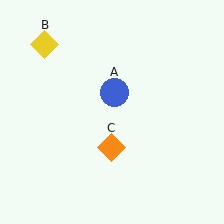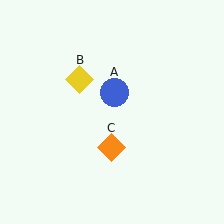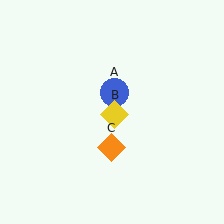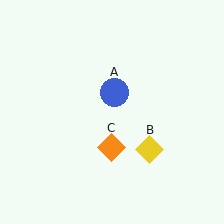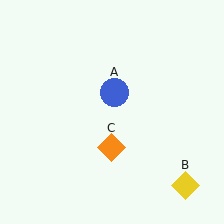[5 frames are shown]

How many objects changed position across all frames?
1 object changed position: yellow diamond (object B).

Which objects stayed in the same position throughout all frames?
Blue circle (object A) and orange diamond (object C) remained stationary.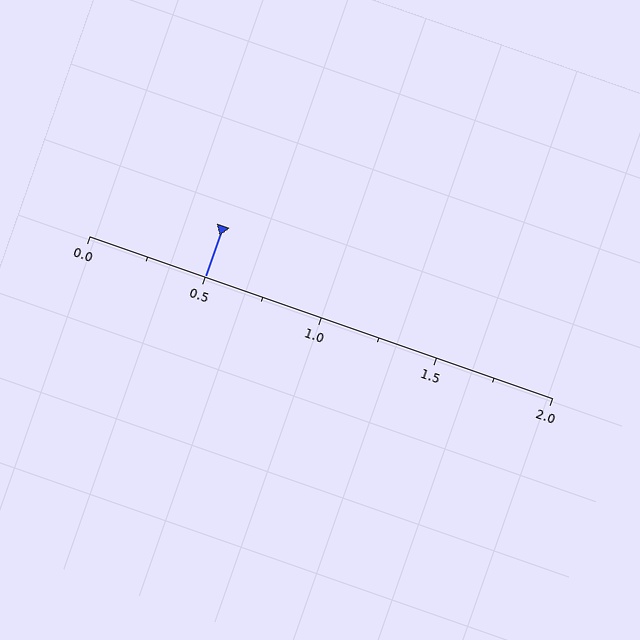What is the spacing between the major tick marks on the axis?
The major ticks are spaced 0.5 apart.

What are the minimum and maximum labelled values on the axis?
The axis runs from 0.0 to 2.0.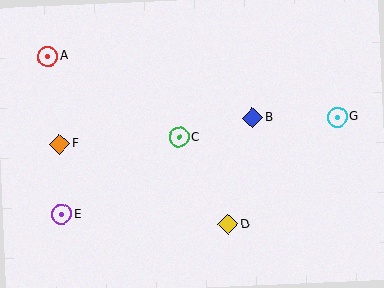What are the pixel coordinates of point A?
Point A is at (48, 56).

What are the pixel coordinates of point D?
Point D is at (228, 225).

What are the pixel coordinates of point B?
Point B is at (253, 118).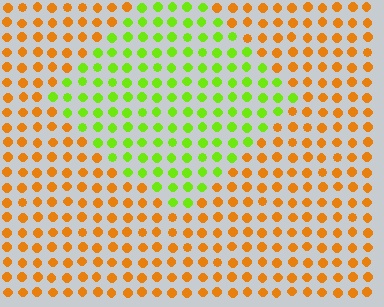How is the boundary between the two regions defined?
The boundary is defined purely by a slight shift in hue (about 63 degrees). Spacing, size, and orientation are identical on both sides.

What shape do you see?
I see a diamond.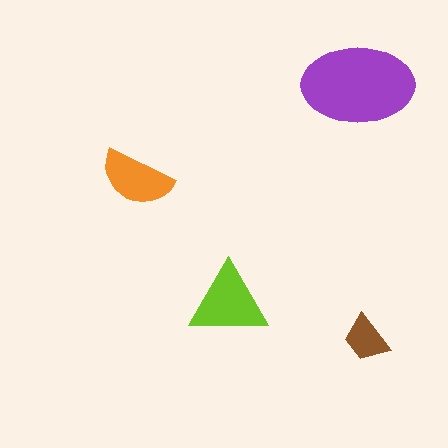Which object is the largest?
The purple ellipse.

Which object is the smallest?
The brown trapezoid.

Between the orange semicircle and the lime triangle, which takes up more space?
The lime triangle.